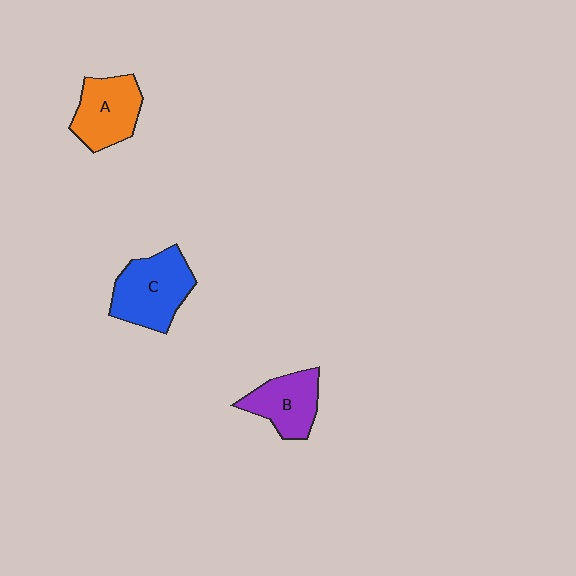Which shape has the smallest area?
Shape B (purple).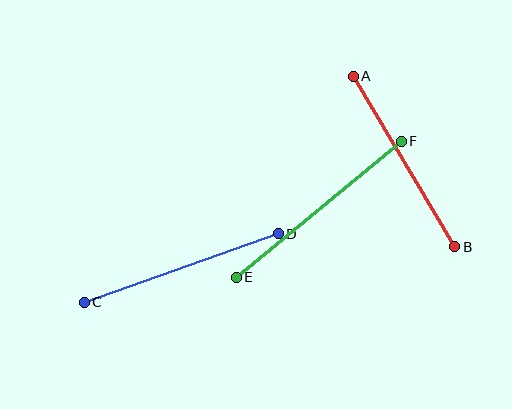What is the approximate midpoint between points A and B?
The midpoint is at approximately (404, 162) pixels.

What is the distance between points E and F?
The distance is approximately 214 pixels.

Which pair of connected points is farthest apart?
Points E and F are farthest apart.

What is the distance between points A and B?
The distance is approximately 199 pixels.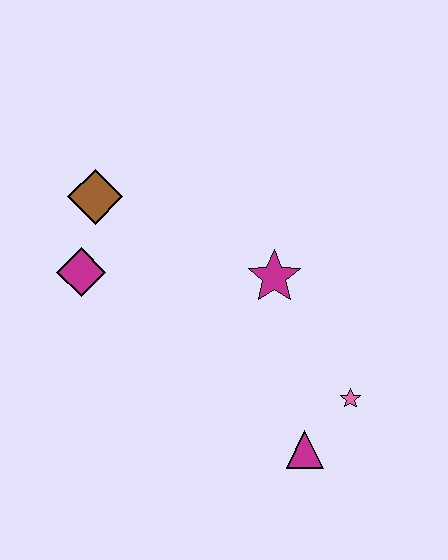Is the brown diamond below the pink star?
No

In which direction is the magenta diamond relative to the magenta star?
The magenta diamond is to the left of the magenta star.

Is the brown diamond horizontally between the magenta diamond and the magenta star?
Yes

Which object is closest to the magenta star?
The pink star is closest to the magenta star.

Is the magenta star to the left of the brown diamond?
No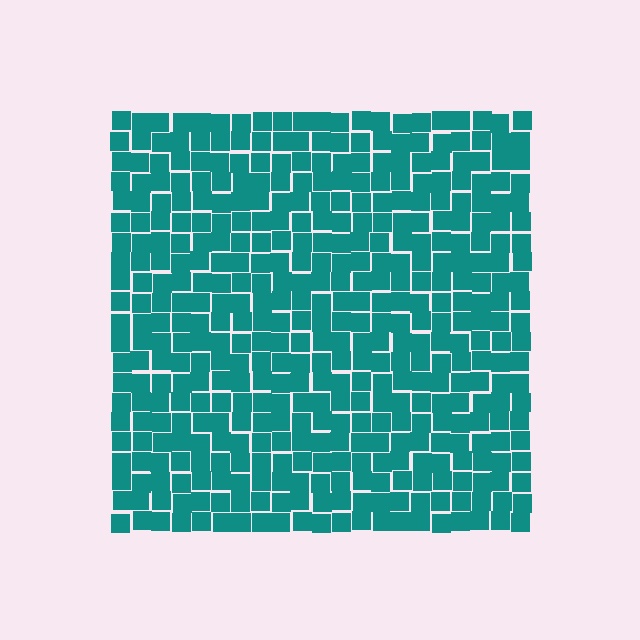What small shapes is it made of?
It is made of small squares.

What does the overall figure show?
The overall figure shows a square.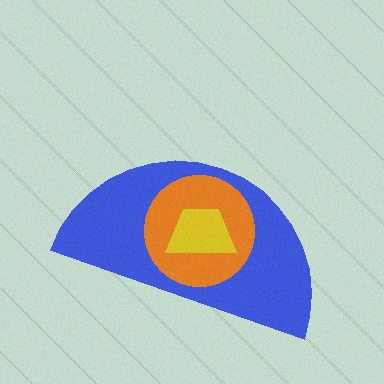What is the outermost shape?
The blue semicircle.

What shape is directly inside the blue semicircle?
The orange circle.